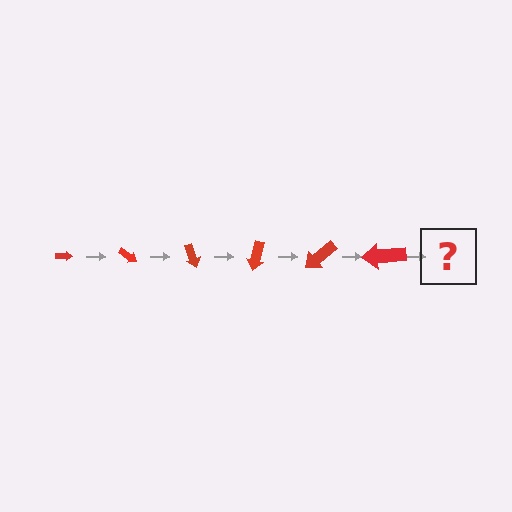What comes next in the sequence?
The next element should be an arrow, larger than the previous one and rotated 210 degrees from the start.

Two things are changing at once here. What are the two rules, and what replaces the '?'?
The two rules are that the arrow grows larger each step and it rotates 35 degrees each step. The '?' should be an arrow, larger than the previous one and rotated 210 degrees from the start.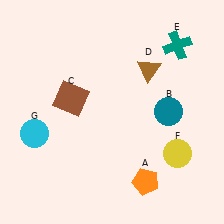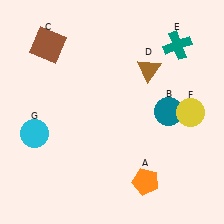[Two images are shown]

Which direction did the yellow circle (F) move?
The yellow circle (F) moved up.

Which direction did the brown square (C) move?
The brown square (C) moved up.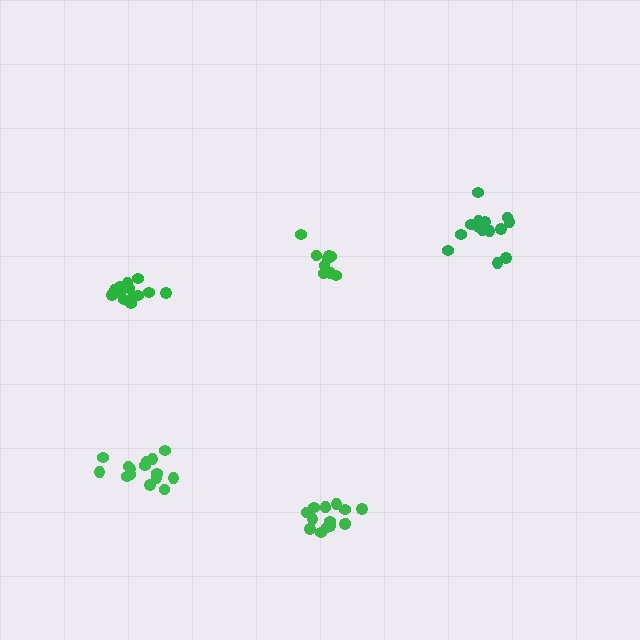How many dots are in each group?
Group 1: 13 dots, Group 2: 16 dots, Group 3: 14 dots, Group 4: 15 dots, Group 5: 10 dots (68 total).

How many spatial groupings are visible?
There are 5 spatial groupings.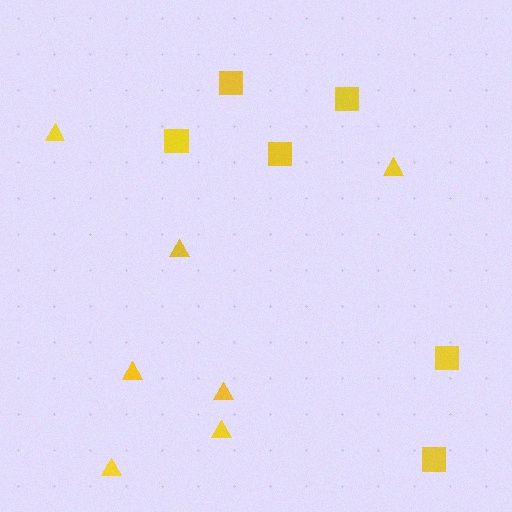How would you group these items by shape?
There are 2 groups: one group of squares (6) and one group of triangles (7).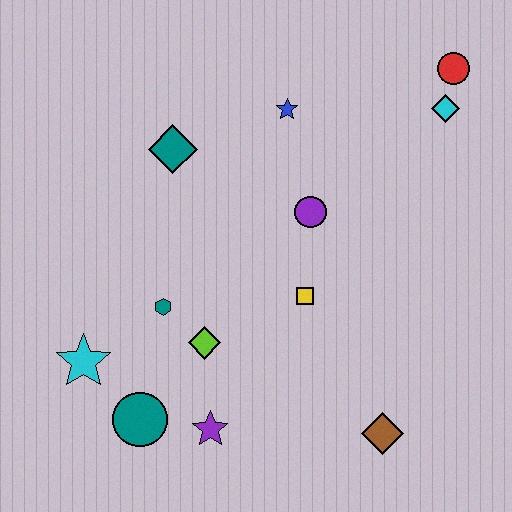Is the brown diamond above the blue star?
No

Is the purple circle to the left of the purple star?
No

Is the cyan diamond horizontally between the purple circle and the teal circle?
No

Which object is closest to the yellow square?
The purple circle is closest to the yellow square.